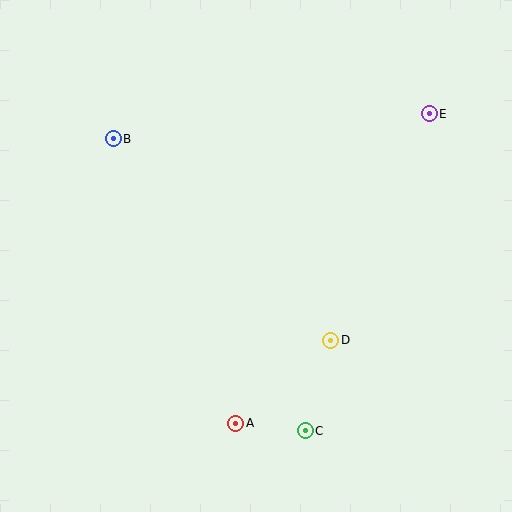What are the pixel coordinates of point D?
Point D is at (331, 340).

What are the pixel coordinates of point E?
Point E is at (429, 114).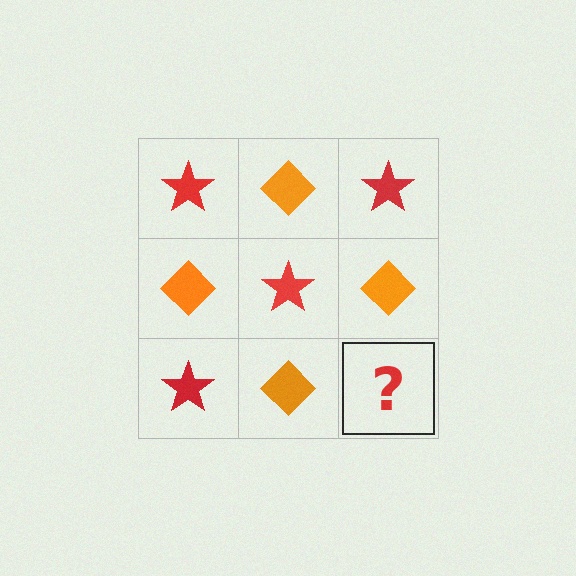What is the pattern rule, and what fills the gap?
The rule is that it alternates red star and orange diamond in a checkerboard pattern. The gap should be filled with a red star.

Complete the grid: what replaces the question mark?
The question mark should be replaced with a red star.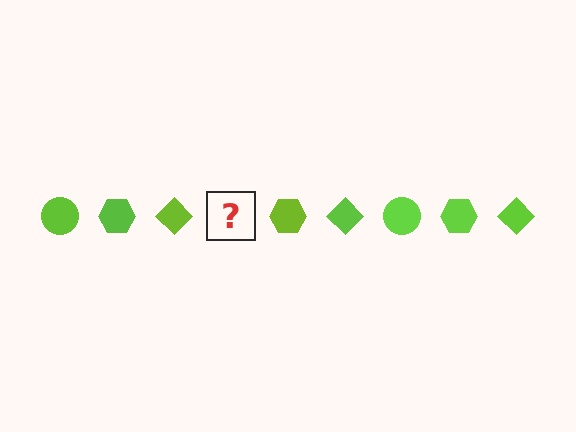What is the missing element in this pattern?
The missing element is a lime circle.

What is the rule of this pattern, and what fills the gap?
The rule is that the pattern cycles through circle, hexagon, diamond shapes in lime. The gap should be filled with a lime circle.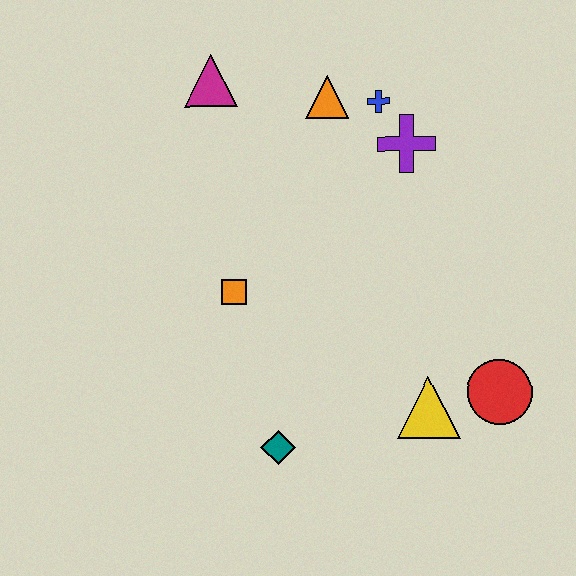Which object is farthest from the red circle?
The magenta triangle is farthest from the red circle.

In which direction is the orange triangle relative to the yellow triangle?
The orange triangle is above the yellow triangle.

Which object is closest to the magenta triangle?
The orange triangle is closest to the magenta triangle.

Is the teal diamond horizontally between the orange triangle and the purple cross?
No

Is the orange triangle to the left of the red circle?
Yes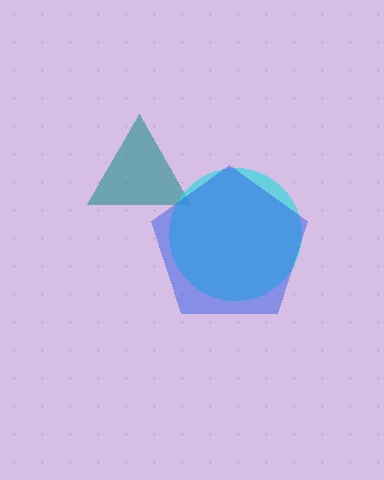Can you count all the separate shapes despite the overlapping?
Yes, there are 3 separate shapes.